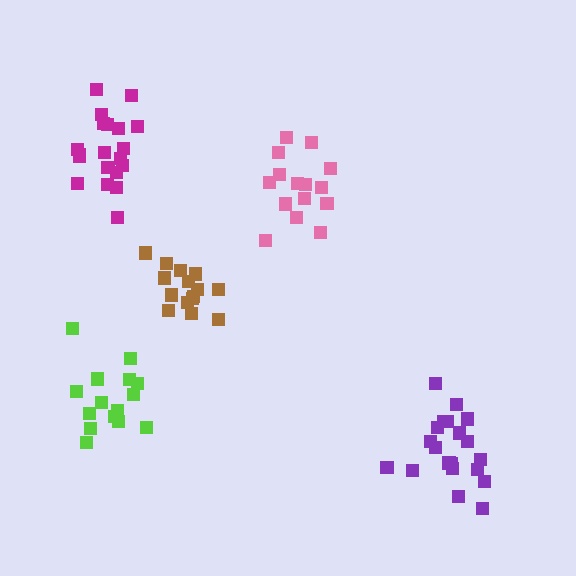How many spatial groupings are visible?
There are 5 spatial groupings.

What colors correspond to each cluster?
The clusters are colored: lime, pink, purple, brown, magenta.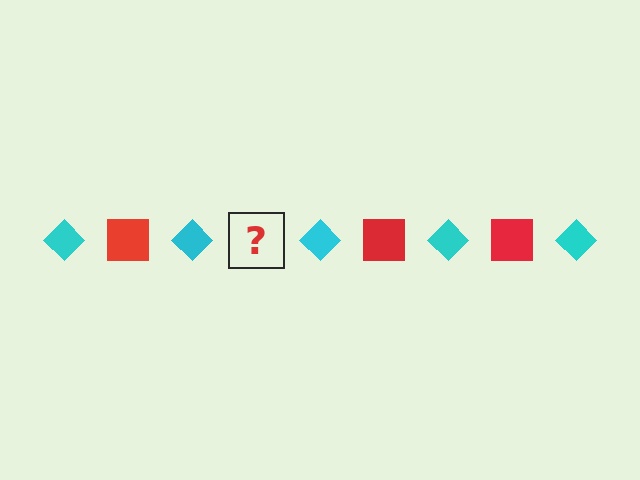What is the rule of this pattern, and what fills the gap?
The rule is that the pattern alternates between cyan diamond and red square. The gap should be filled with a red square.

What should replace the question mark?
The question mark should be replaced with a red square.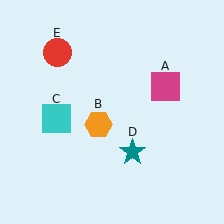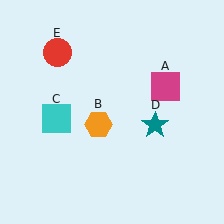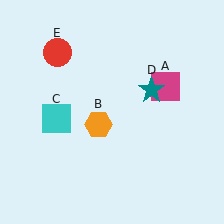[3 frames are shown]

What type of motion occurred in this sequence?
The teal star (object D) rotated counterclockwise around the center of the scene.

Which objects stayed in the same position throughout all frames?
Magenta square (object A) and orange hexagon (object B) and cyan square (object C) and red circle (object E) remained stationary.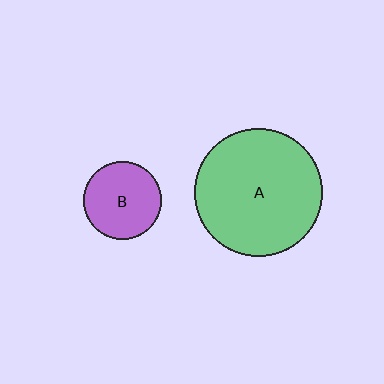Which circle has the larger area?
Circle A (green).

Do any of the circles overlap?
No, none of the circles overlap.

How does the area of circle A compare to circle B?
Approximately 2.7 times.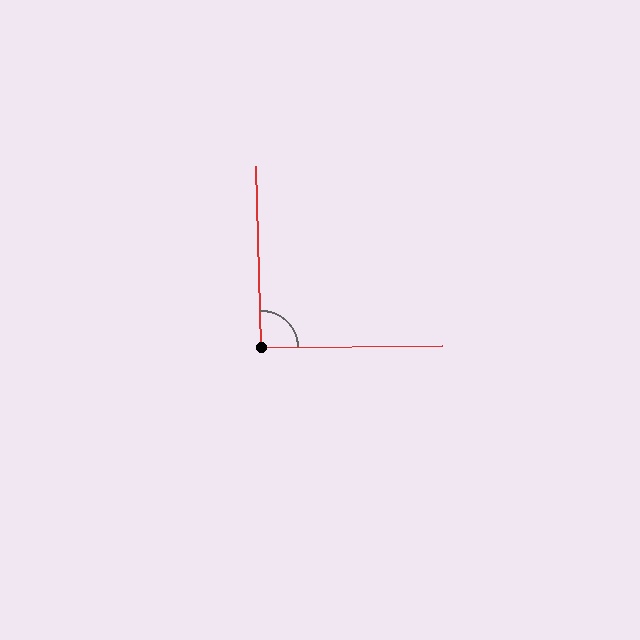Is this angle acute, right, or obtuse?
It is approximately a right angle.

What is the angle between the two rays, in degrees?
Approximately 91 degrees.